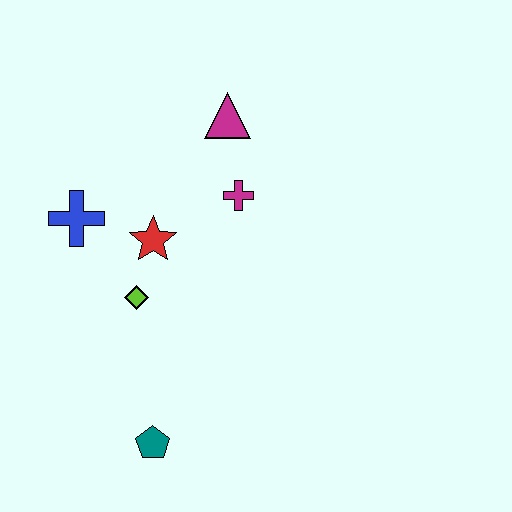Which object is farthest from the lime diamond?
The magenta triangle is farthest from the lime diamond.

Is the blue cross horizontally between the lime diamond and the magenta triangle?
No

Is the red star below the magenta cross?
Yes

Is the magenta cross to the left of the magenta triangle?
No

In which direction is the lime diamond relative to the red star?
The lime diamond is below the red star.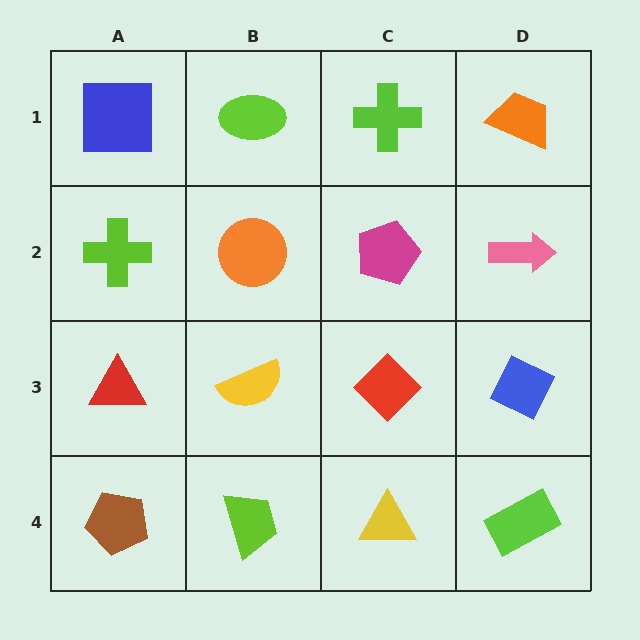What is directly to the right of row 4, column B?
A yellow triangle.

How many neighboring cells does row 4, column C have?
3.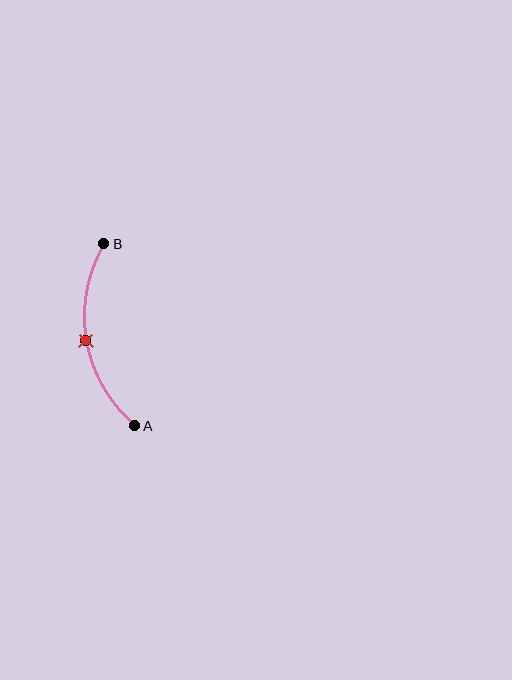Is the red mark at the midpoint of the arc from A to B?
Yes. The red mark lies on the arc at equal arc-length from both A and B — it is the arc midpoint.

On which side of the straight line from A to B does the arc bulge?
The arc bulges to the left of the straight line connecting A and B.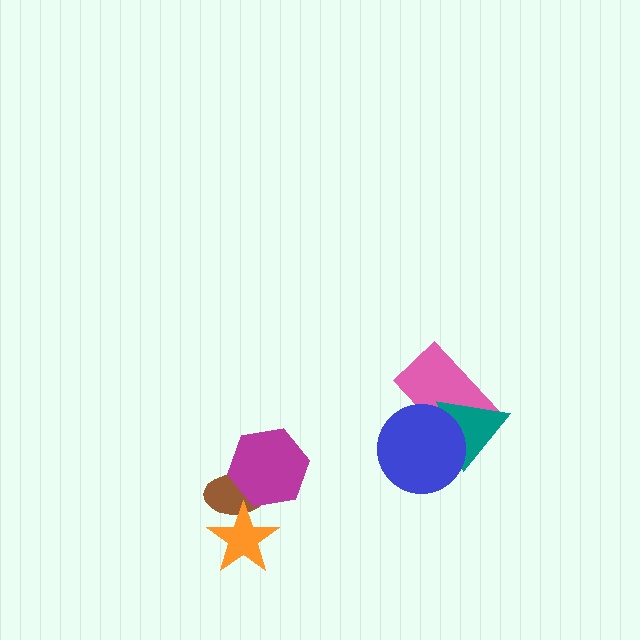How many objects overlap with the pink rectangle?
2 objects overlap with the pink rectangle.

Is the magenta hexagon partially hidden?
No, no other shape covers it.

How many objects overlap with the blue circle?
2 objects overlap with the blue circle.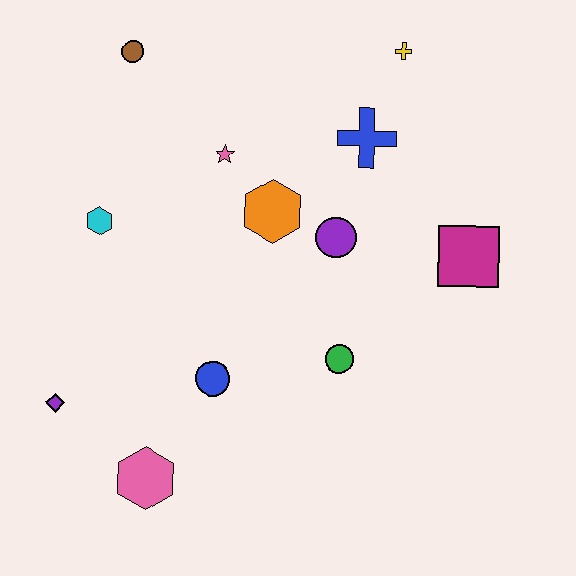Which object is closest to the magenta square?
The purple circle is closest to the magenta square.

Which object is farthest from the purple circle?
The purple diamond is farthest from the purple circle.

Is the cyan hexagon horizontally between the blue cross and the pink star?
No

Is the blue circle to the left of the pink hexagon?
No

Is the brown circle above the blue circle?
Yes